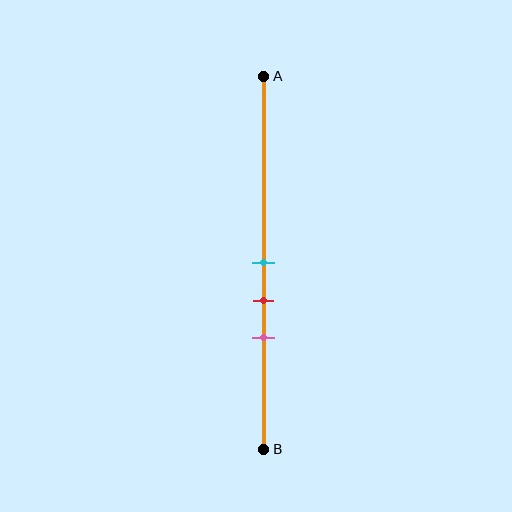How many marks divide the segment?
There are 3 marks dividing the segment.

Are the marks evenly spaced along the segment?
Yes, the marks are approximately evenly spaced.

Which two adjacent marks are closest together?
The cyan and red marks are the closest adjacent pair.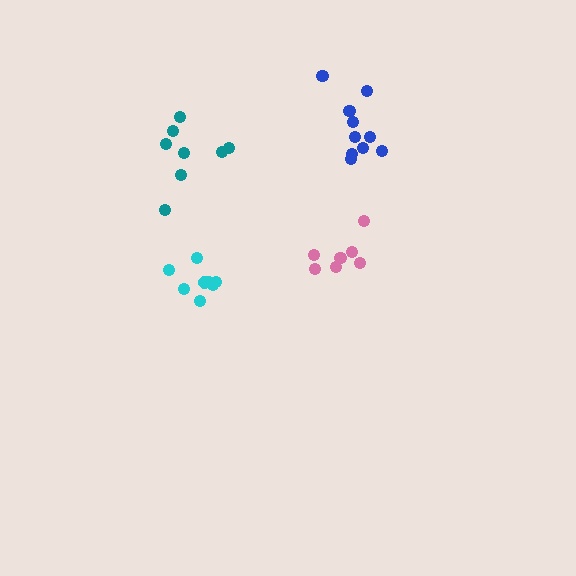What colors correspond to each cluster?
The clusters are colored: teal, blue, pink, cyan.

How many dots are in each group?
Group 1: 8 dots, Group 2: 10 dots, Group 3: 7 dots, Group 4: 8 dots (33 total).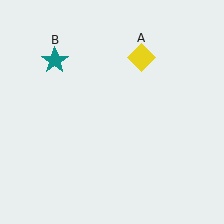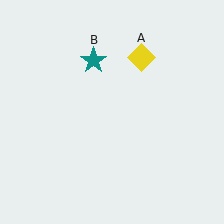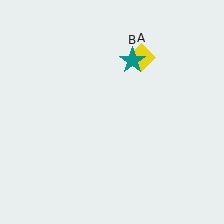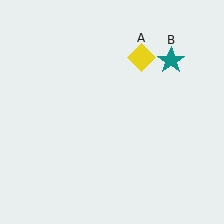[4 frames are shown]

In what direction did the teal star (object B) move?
The teal star (object B) moved right.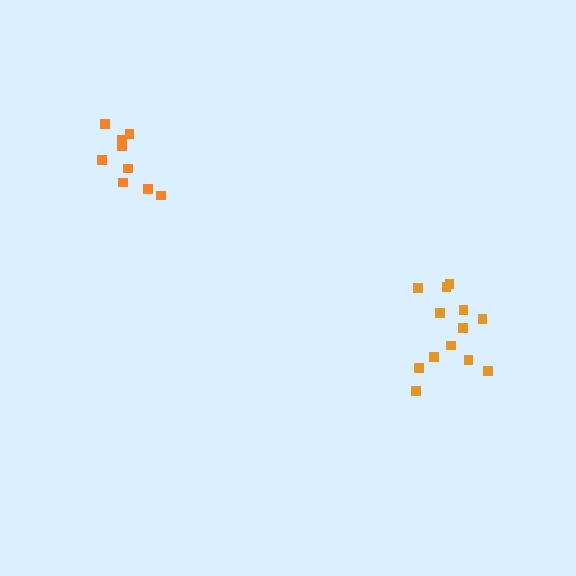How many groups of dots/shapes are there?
There are 2 groups.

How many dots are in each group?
Group 1: 9 dots, Group 2: 13 dots (22 total).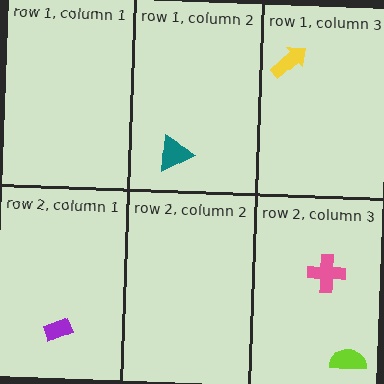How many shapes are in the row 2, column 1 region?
1.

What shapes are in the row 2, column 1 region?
The purple rectangle.